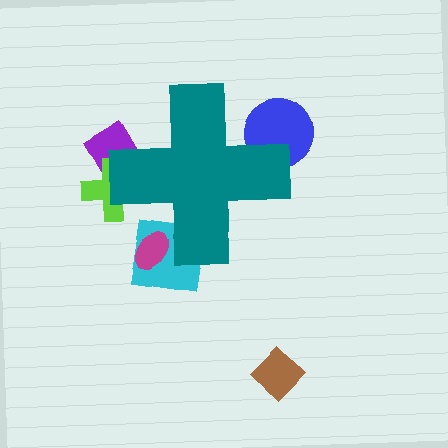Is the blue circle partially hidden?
Yes, the blue circle is partially hidden behind the teal cross.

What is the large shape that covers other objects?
A teal cross.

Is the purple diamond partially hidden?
Yes, the purple diamond is partially hidden behind the teal cross.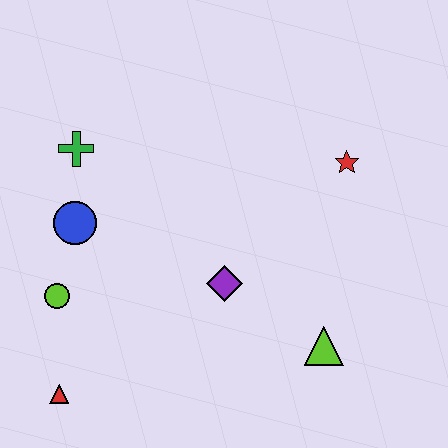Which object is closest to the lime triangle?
The purple diamond is closest to the lime triangle.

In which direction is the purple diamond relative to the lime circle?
The purple diamond is to the right of the lime circle.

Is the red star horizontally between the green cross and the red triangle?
No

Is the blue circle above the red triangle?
Yes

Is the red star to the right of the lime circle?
Yes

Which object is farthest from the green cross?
The lime triangle is farthest from the green cross.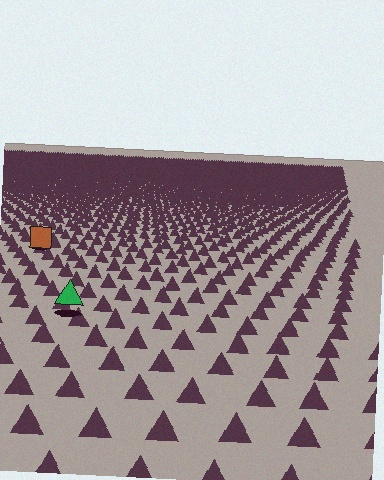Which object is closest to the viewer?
The green triangle is closest. The texture marks near it are larger and more spread out.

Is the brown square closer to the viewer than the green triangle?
No. The green triangle is closer — you can tell from the texture gradient: the ground texture is coarser near it.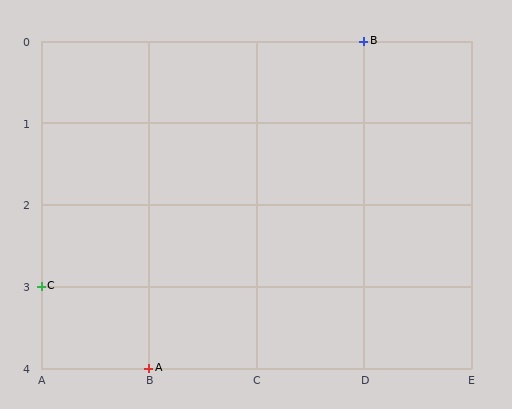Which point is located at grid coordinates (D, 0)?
Point B is at (D, 0).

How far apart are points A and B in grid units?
Points A and B are 2 columns and 4 rows apart (about 4.5 grid units diagonally).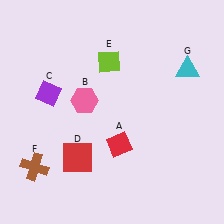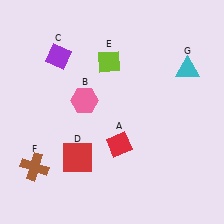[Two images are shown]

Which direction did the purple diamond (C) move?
The purple diamond (C) moved up.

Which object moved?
The purple diamond (C) moved up.